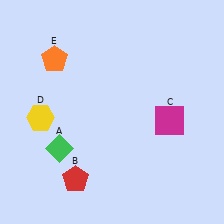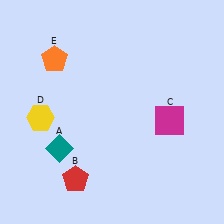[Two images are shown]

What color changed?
The diamond (A) changed from green in Image 1 to teal in Image 2.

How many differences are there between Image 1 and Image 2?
There is 1 difference between the two images.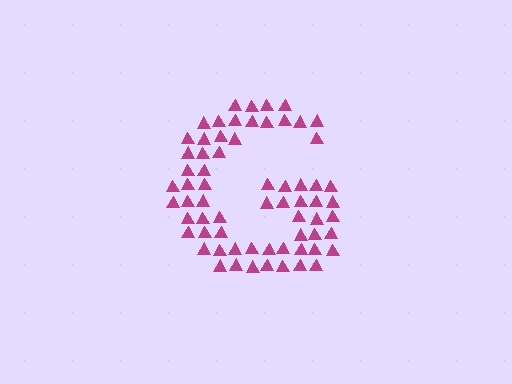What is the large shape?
The large shape is the letter G.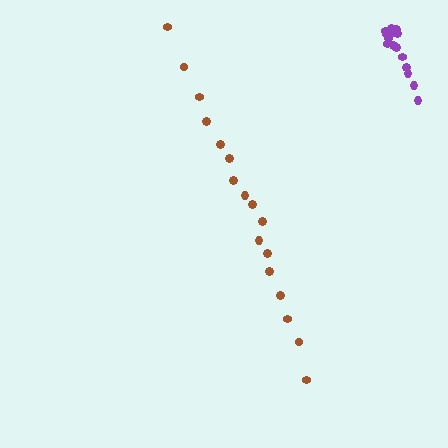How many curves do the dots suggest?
There are 2 distinct paths.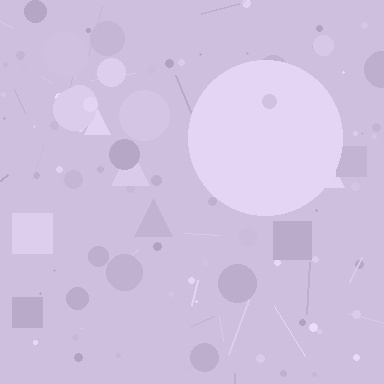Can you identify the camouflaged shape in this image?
The camouflaged shape is a circle.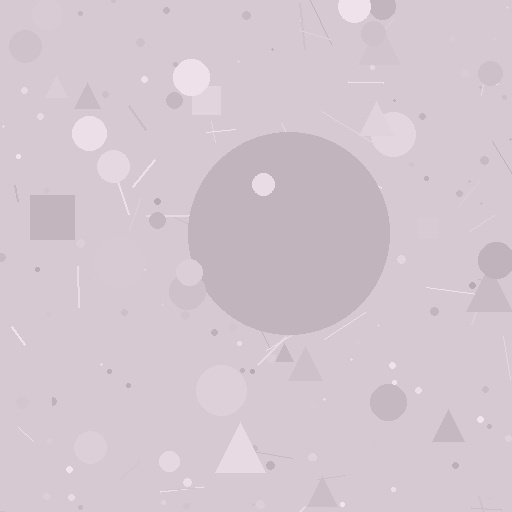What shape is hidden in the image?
A circle is hidden in the image.